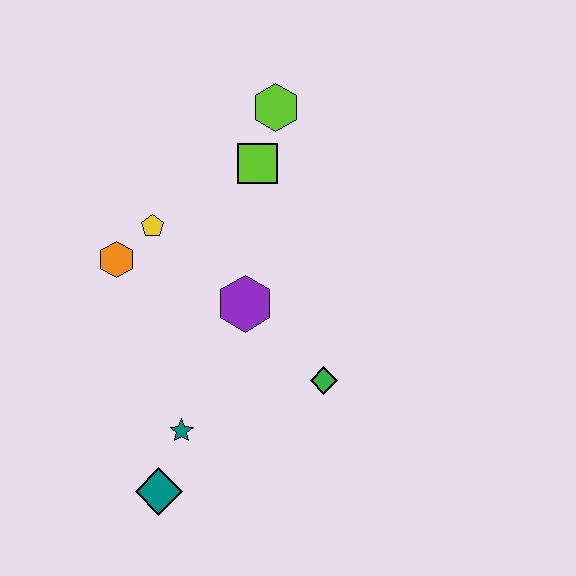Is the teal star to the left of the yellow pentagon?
No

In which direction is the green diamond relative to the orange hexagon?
The green diamond is to the right of the orange hexagon.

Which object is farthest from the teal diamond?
The lime hexagon is farthest from the teal diamond.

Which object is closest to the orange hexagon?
The yellow pentagon is closest to the orange hexagon.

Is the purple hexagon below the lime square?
Yes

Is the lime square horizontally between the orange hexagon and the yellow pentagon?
No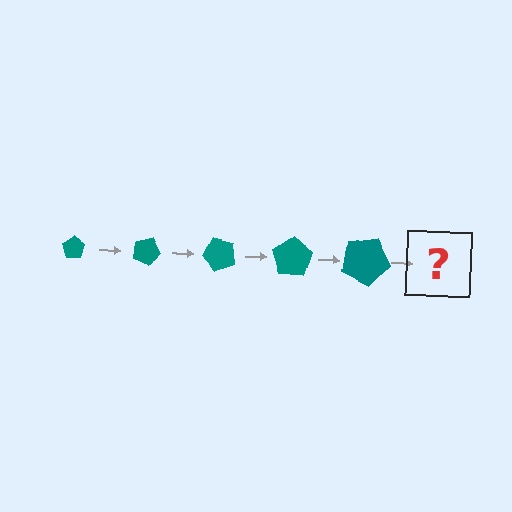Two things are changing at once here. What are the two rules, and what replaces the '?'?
The two rules are that the pentagon grows larger each step and it rotates 25 degrees each step. The '?' should be a pentagon, larger than the previous one and rotated 125 degrees from the start.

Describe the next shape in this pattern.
It should be a pentagon, larger than the previous one and rotated 125 degrees from the start.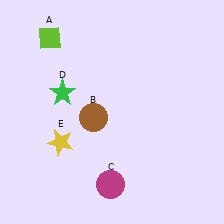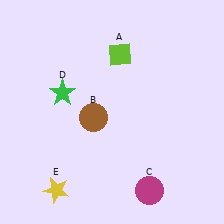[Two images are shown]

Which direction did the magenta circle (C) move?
The magenta circle (C) moved right.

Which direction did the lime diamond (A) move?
The lime diamond (A) moved right.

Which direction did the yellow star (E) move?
The yellow star (E) moved down.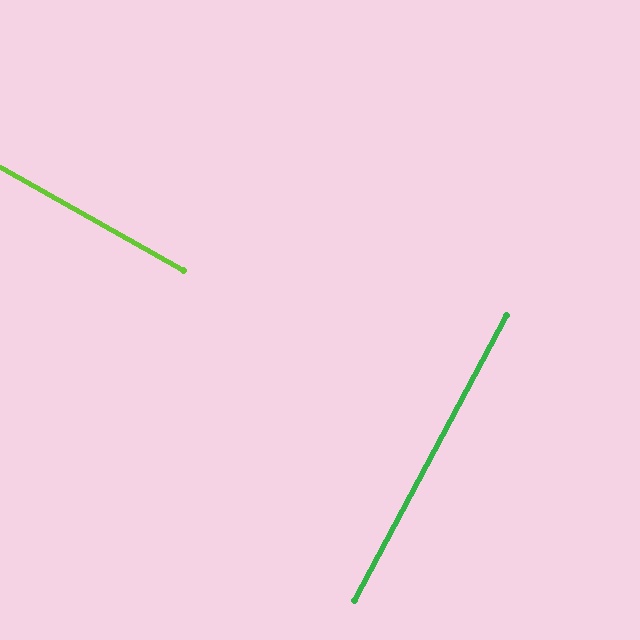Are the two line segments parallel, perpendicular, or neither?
Perpendicular — they meet at approximately 89°.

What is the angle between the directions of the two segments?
Approximately 89 degrees.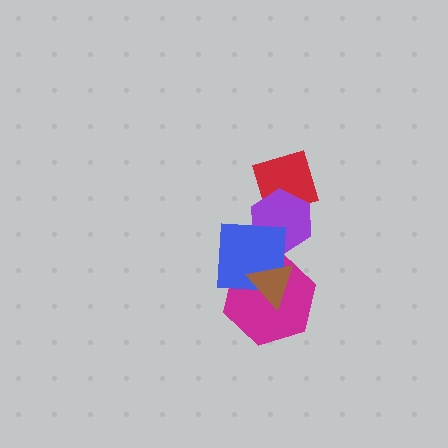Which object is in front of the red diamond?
The purple hexagon is in front of the red diamond.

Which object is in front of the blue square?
The brown triangle is in front of the blue square.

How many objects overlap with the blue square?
3 objects overlap with the blue square.